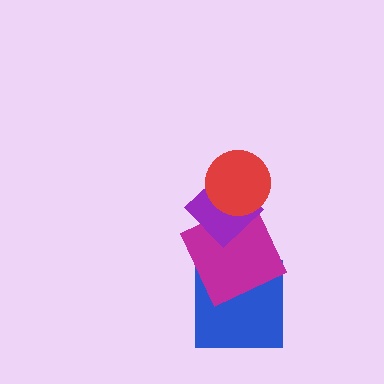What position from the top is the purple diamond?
The purple diamond is 2nd from the top.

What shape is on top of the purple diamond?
The red circle is on top of the purple diamond.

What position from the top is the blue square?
The blue square is 4th from the top.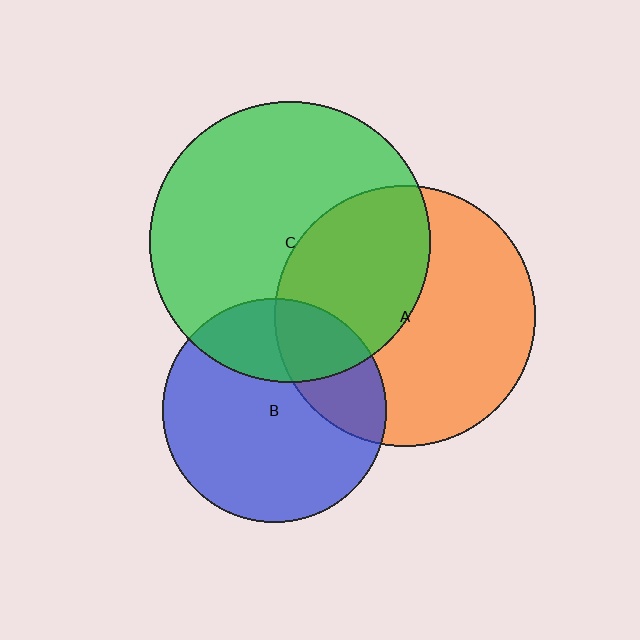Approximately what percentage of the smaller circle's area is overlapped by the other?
Approximately 25%.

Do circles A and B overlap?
Yes.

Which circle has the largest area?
Circle C (green).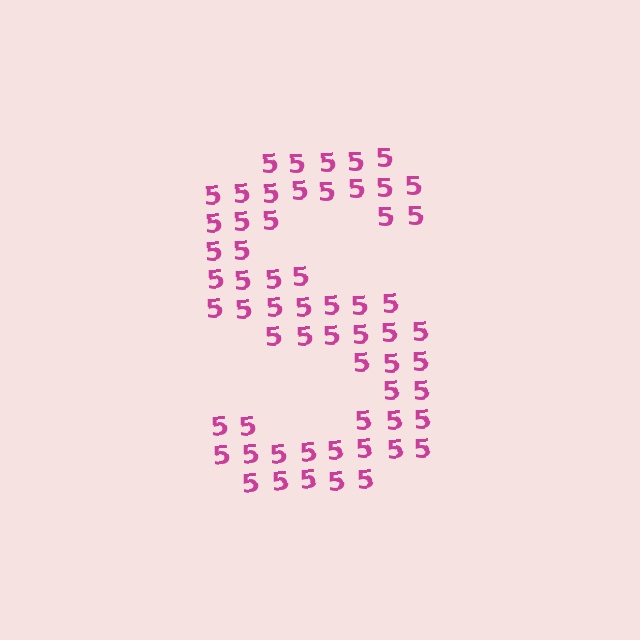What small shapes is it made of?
It is made of small digit 5's.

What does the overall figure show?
The overall figure shows the letter S.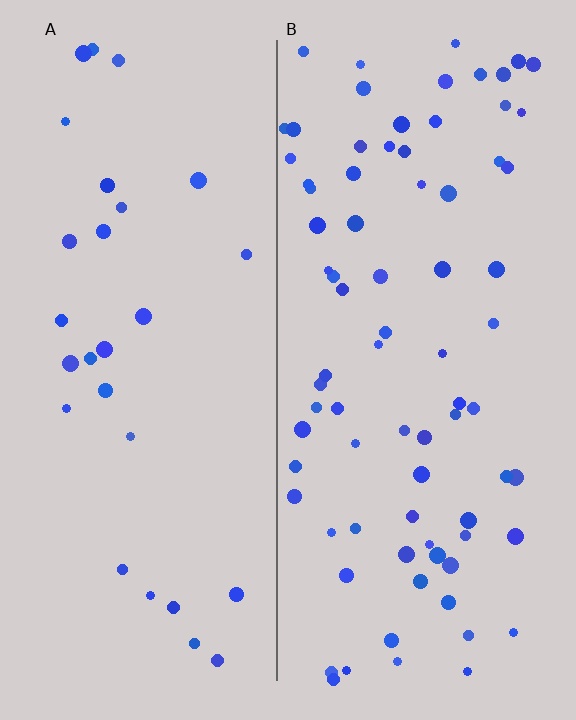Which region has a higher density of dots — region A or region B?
B (the right).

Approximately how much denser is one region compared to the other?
Approximately 2.8× — region B over region A.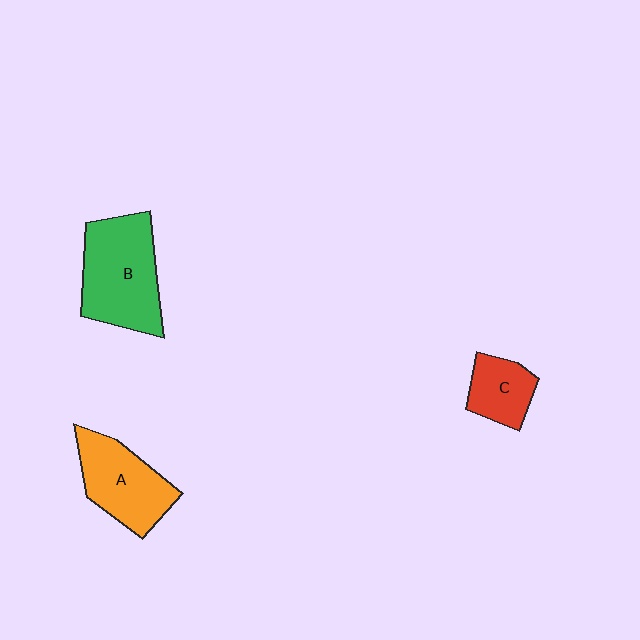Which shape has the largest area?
Shape B (green).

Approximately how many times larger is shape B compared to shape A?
Approximately 1.3 times.